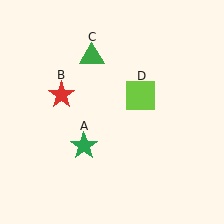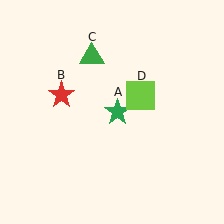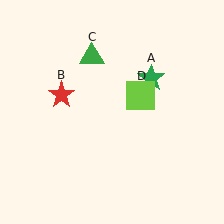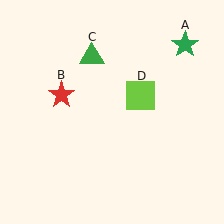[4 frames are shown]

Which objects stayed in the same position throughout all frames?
Red star (object B) and green triangle (object C) and lime square (object D) remained stationary.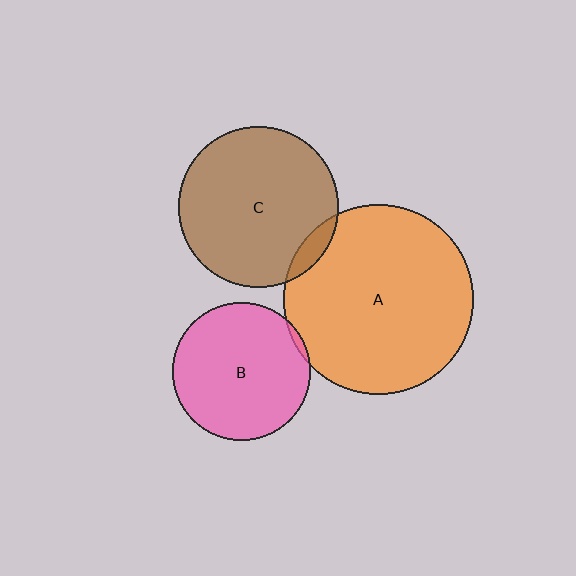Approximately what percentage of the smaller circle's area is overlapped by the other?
Approximately 5%.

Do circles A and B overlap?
Yes.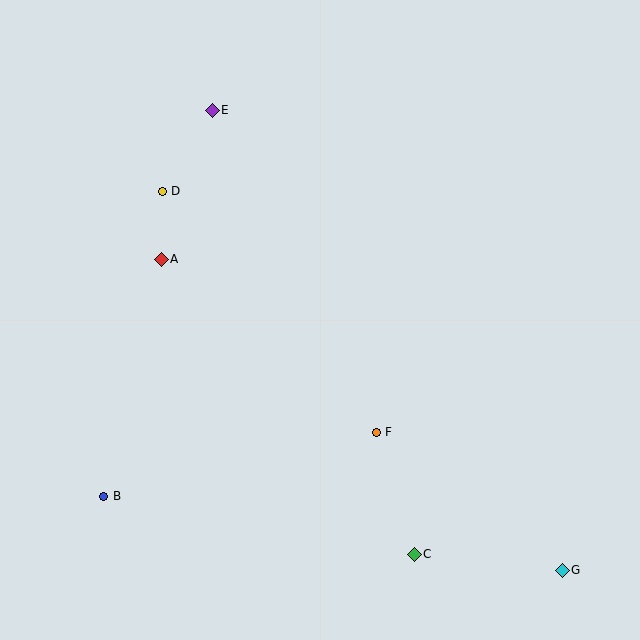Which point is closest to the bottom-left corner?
Point B is closest to the bottom-left corner.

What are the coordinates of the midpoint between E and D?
The midpoint between E and D is at (187, 151).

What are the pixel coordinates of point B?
Point B is at (104, 496).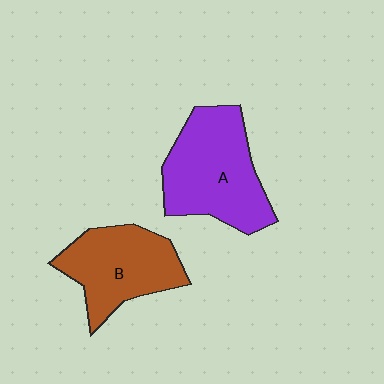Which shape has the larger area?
Shape A (purple).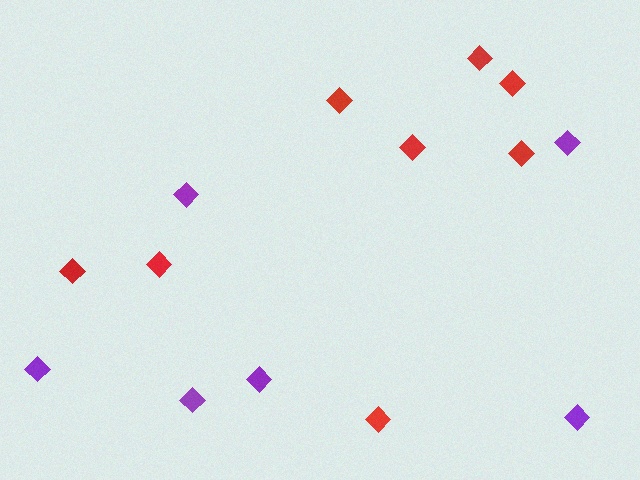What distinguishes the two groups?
There are 2 groups: one group of red diamonds (8) and one group of purple diamonds (6).